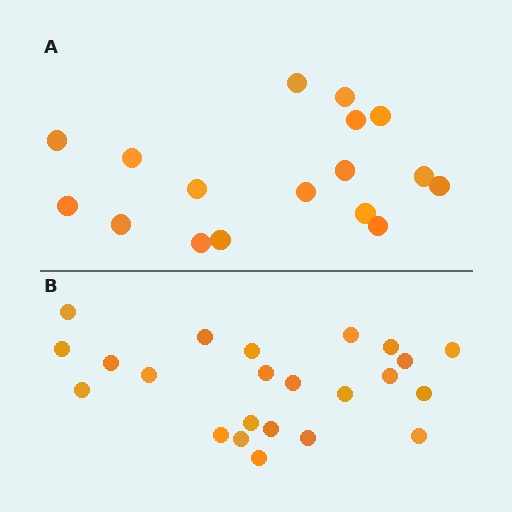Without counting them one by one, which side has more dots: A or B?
Region B (the bottom region) has more dots.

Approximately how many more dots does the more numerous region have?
Region B has about 6 more dots than region A.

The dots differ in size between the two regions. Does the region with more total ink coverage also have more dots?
No. Region A has more total ink coverage because its dots are larger, but region B actually contains more individual dots. Total area can be misleading — the number of items is what matters here.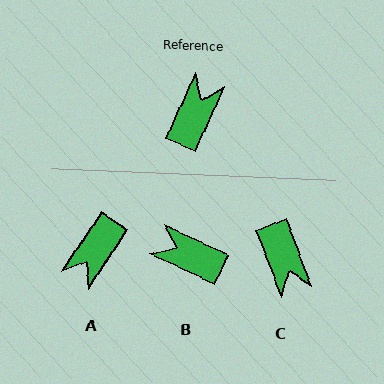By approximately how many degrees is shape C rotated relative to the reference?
Approximately 135 degrees clockwise.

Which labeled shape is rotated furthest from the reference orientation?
A, about 171 degrees away.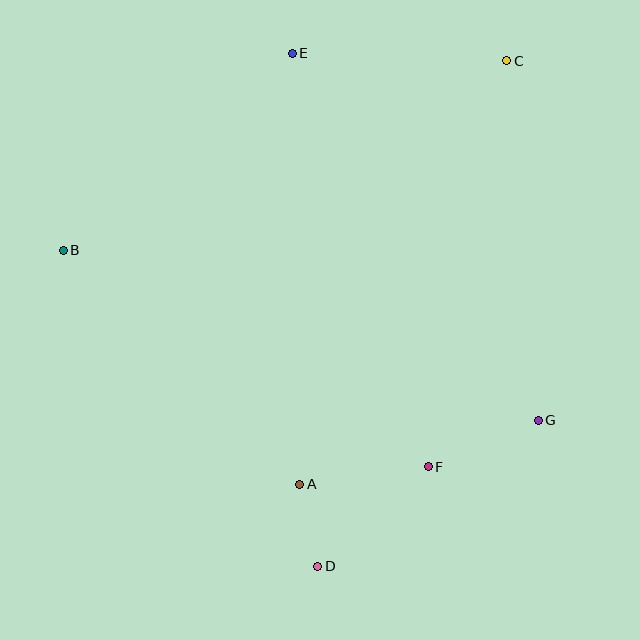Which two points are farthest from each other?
Points C and D are farthest from each other.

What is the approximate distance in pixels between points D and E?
The distance between D and E is approximately 514 pixels.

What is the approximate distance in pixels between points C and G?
The distance between C and G is approximately 361 pixels.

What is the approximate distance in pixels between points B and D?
The distance between B and D is approximately 406 pixels.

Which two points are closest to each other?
Points A and D are closest to each other.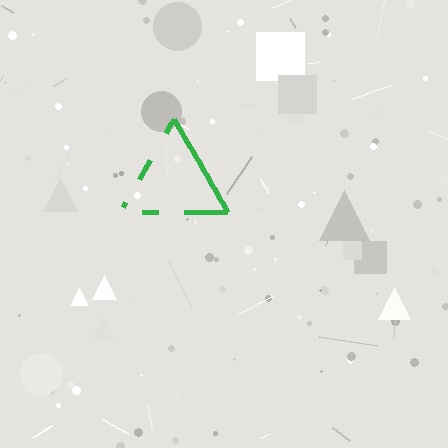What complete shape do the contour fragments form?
The contour fragments form a triangle.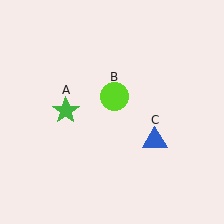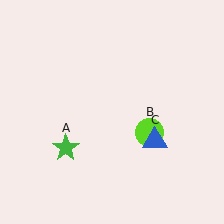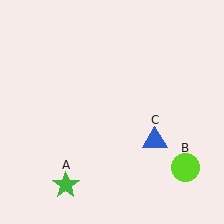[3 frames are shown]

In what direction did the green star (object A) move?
The green star (object A) moved down.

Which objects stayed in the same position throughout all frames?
Blue triangle (object C) remained stationary.